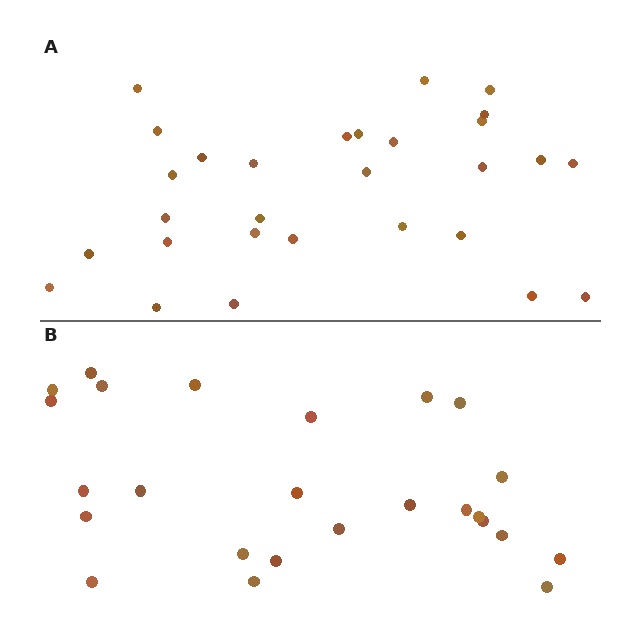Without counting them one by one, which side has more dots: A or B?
Region A (the top region) has more dots.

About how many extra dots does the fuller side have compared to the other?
Region A has about 4 more dots than region B.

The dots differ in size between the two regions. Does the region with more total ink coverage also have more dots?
No. Region B has more total ink coverage because its dots are larger, but region A actually contains more individual dots. Total area can be misleading — the number of items is what matters here.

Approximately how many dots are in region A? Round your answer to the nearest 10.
About 30 dots. (The exact count is 29, which rounds to 30.)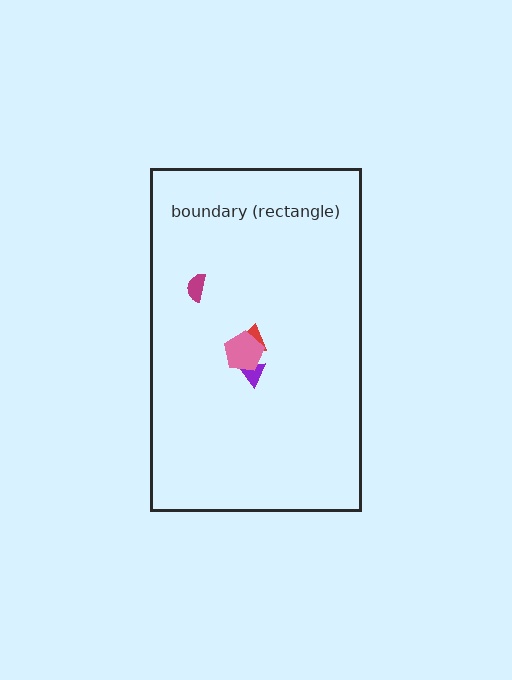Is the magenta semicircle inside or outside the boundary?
Inside.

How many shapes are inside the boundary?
4 inside, 0 outside.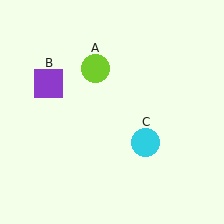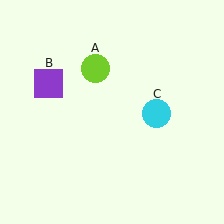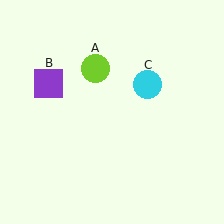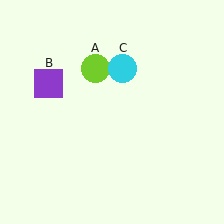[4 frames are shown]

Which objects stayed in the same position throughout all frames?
Lime circle (object A) and purple square (object B) remained stationary.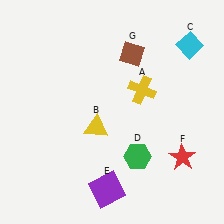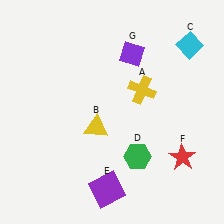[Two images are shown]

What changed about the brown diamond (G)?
In Image 1, G is brown. In Image 2, it changed to purple.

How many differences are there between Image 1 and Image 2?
There is 1 difference between the two images.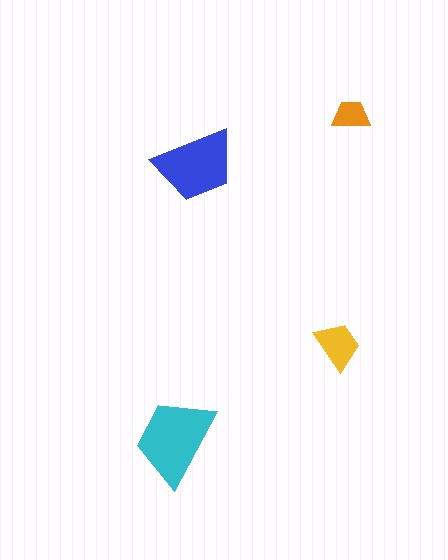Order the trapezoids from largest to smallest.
the cyan one, the blue one, the yellow one, the orange one.